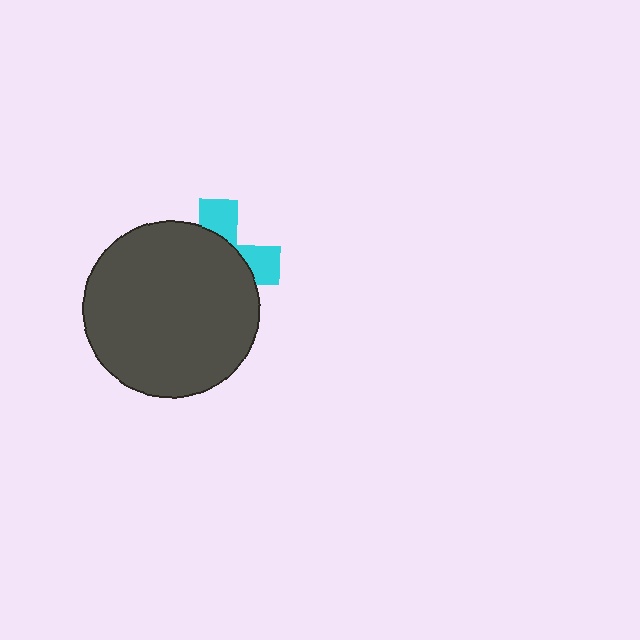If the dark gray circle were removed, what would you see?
You would see the complete cyan cross.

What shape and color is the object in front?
The object in front is a dark gray circle.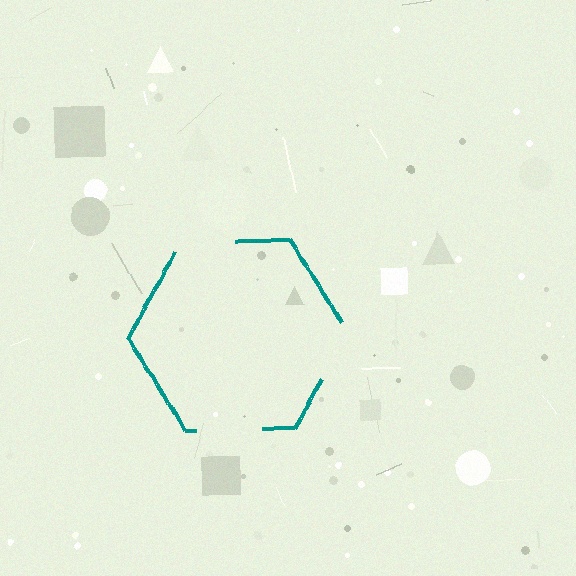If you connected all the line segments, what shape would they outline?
They would outline a hexagon.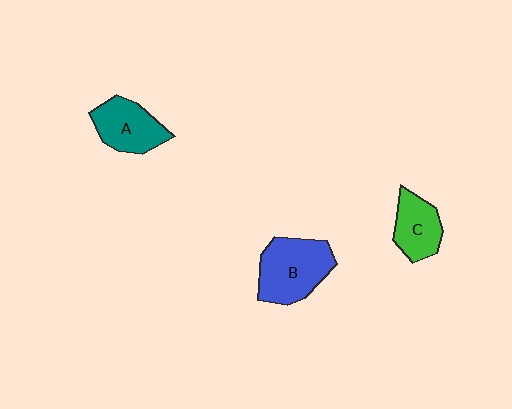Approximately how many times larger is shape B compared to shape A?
Approximately 1.3 times.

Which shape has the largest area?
Shape B (blue).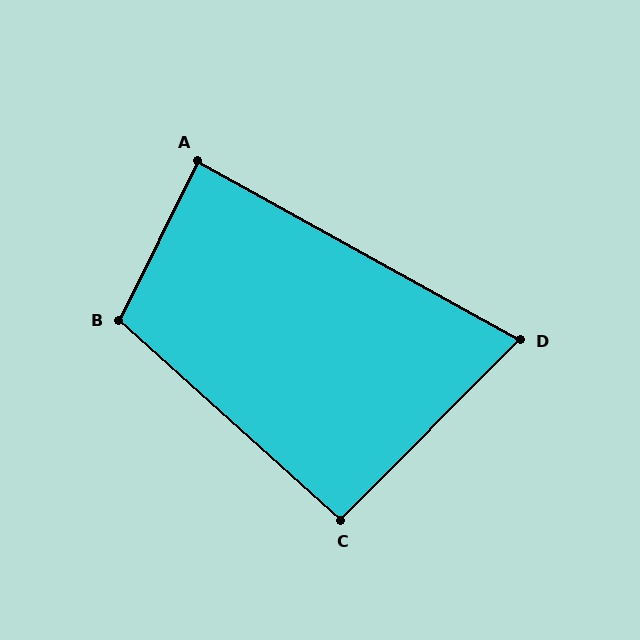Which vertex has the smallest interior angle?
D, at approximately 74 degrees.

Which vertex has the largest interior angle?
B, at approximately 106 degrees.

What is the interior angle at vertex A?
Approximately 87 degrees (approximately right).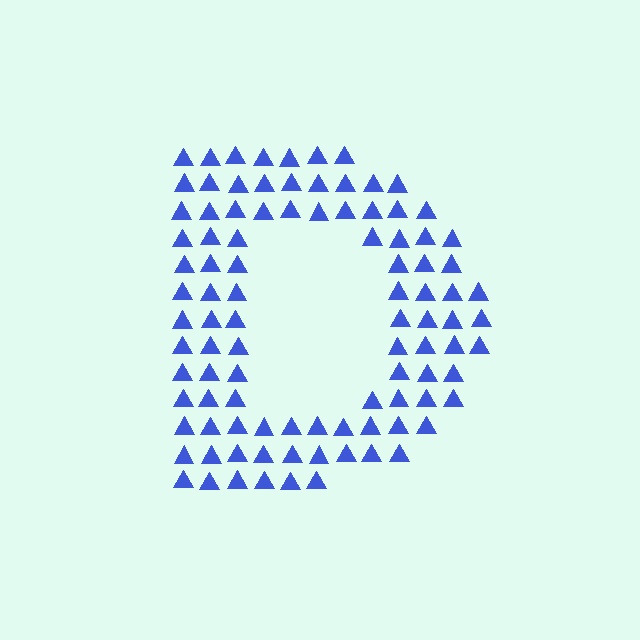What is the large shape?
The large shape is the letter D.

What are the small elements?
The small elements are triangles.